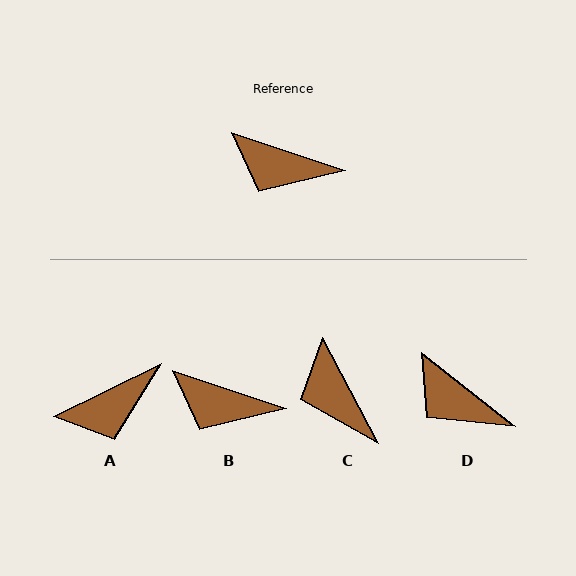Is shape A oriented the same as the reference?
No, it is off by about 45 degrees.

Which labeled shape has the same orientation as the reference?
B.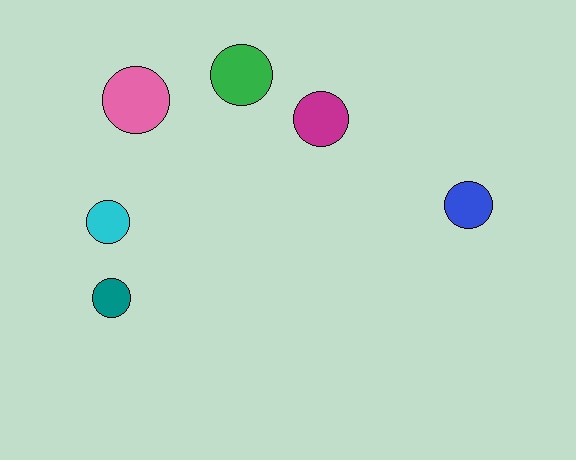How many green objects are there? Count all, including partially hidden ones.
There is 1 green object.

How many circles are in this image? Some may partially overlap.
There are 6 circles.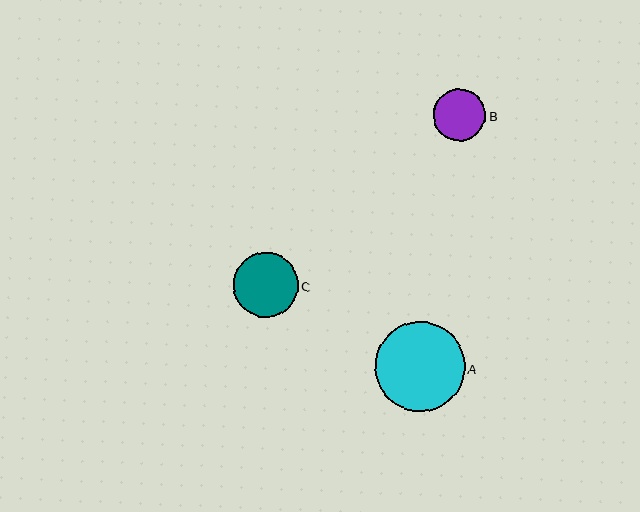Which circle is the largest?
Circle A is the largest with a size of approximately 90 pixels.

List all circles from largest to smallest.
From largest to smallest: A, C, B.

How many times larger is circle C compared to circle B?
Circle C is approximately 1.2 times the size of circle B.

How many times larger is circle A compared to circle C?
Circle A is approximately 1.4 times the size of circle C.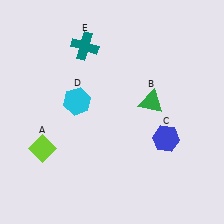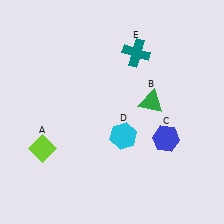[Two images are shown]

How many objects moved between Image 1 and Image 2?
2 objects moved between the two images.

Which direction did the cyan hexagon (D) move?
The cyan hexagon (D) moved right.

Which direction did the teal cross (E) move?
The teal cross (E) moved right.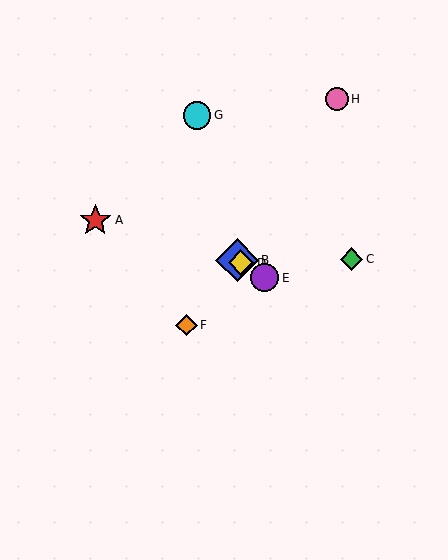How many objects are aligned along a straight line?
3 objects (B, D, E) are aligned along a straight line.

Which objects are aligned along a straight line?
Objects B, D, E are aligned along a straight line.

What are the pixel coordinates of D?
Object D is at (241, 263).